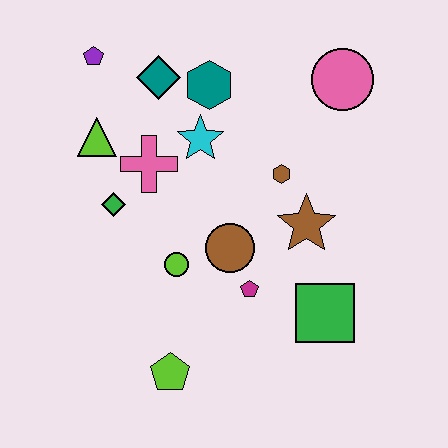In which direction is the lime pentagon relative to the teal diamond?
The lime pentagon is below the teal diamond.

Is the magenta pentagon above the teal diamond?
No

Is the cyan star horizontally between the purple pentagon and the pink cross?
No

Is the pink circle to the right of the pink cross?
Yes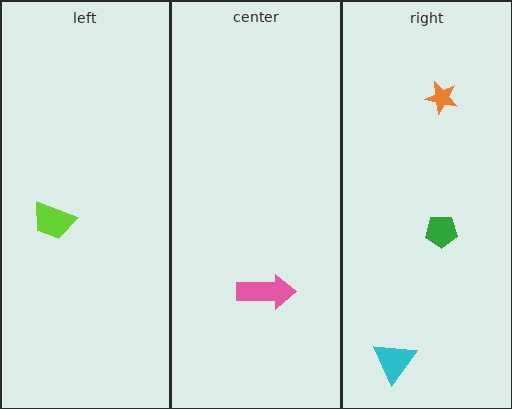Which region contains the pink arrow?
The center region.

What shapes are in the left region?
The lime trapezoid.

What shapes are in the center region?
The pink arrow.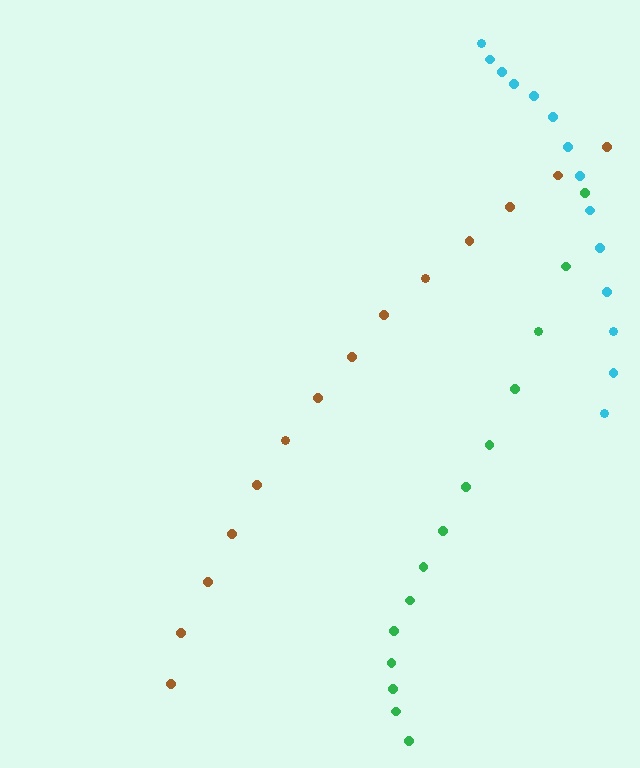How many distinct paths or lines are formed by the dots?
There are 3 distinct paths.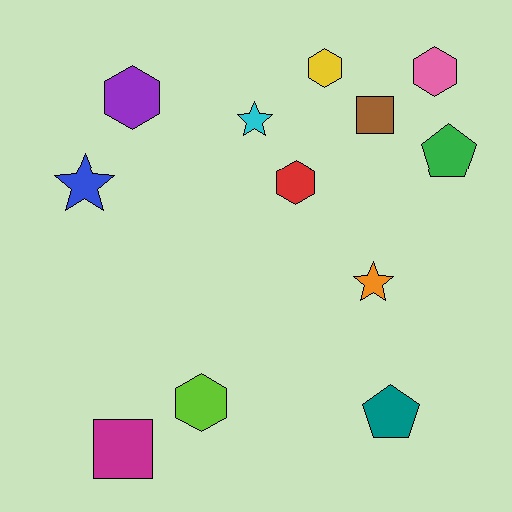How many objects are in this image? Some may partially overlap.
There are 12 objects.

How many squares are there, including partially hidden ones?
There are 2 squares.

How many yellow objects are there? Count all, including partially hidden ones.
There is 1 yellow object.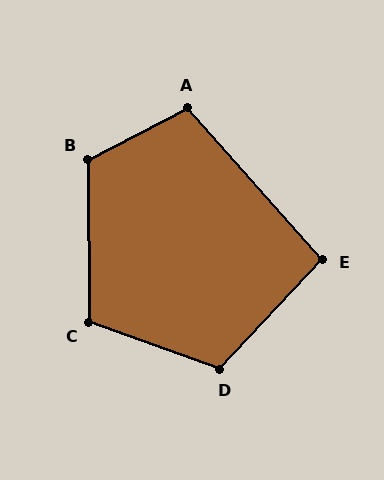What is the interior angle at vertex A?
Approximately 105 degrees (obtuse).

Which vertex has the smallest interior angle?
E, at approximately 95 degrees.